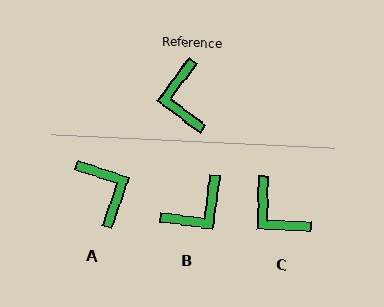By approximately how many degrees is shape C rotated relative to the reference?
Approximately 35 degrees counter-clockwise.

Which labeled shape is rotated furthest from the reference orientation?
A, about 162 degrees away.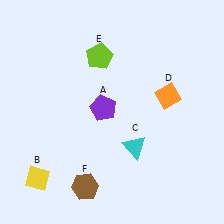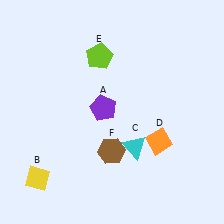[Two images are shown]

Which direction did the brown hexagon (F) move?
The brown hexagon (F) moved up.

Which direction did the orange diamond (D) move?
The orange diamond (D) moved down.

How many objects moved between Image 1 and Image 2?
2 objects moved between the two images.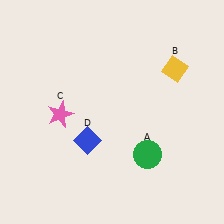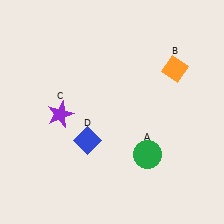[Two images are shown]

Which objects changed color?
B changed from yellow to orange. C changed from pink to purple.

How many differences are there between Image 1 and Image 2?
There are 2 differences between the two images.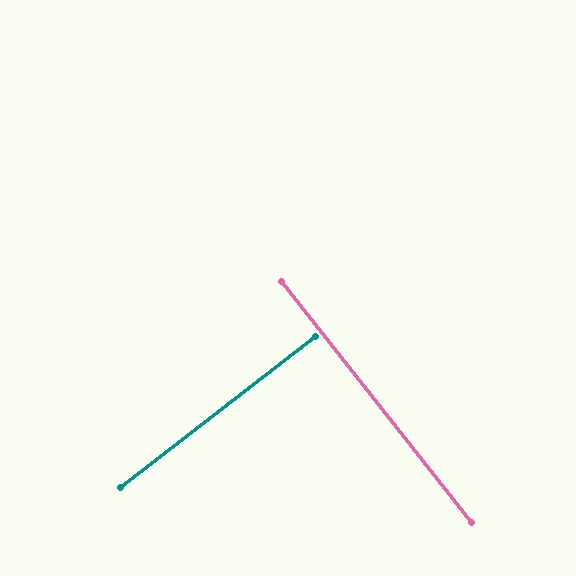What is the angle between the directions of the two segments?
Approximately 90 degrees.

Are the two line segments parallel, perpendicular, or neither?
Perpendicular — they meet at approximately 90°.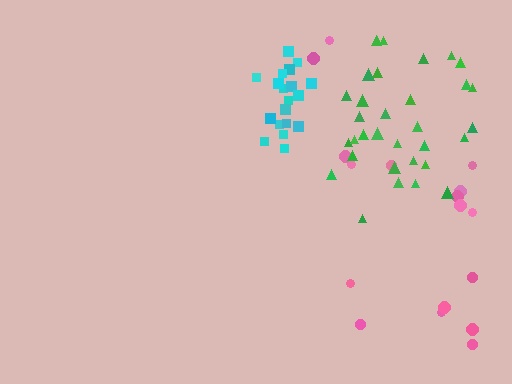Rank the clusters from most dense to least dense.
cyan, green, pink.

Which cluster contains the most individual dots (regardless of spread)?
Green (33).